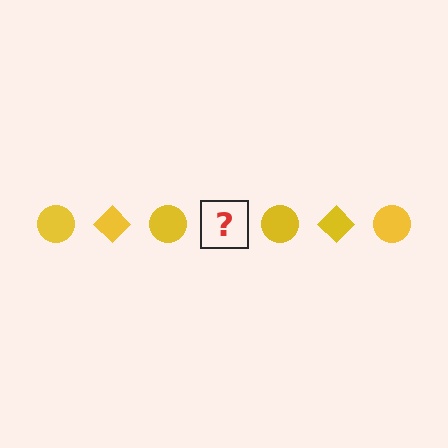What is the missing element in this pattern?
The missing element is a yellow diamond.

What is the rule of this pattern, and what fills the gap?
The rule is that the pattern cycles through circle, diamond shapes in yellow. The gap should be filled with a yellow diamond.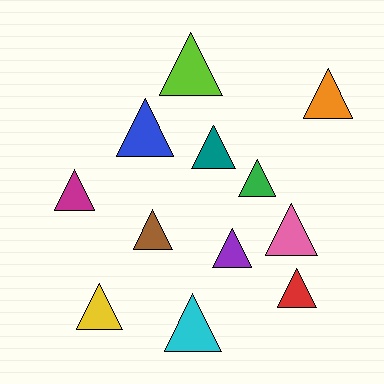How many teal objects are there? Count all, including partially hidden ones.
There is 1 teal object.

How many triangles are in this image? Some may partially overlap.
There are 12 triangles.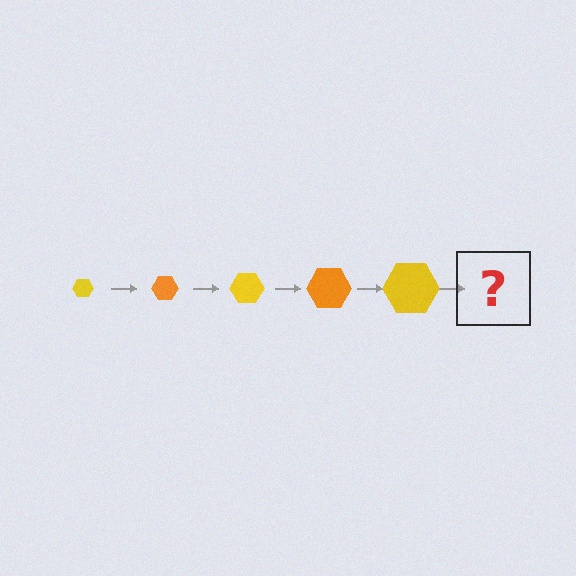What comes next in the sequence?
The next element should be an orange hexagon, larger than the previous one.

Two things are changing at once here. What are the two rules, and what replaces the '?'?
The two rules are that the hexagon grows larger each step and the color cycles through yellow and orange. The '?' should be an orange hexagon, larger than the previous one.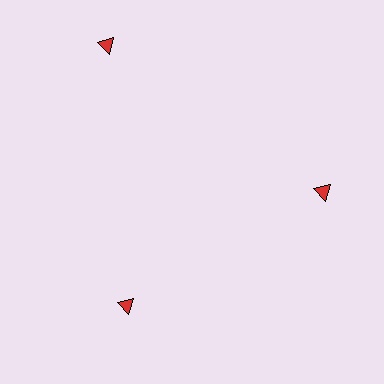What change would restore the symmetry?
The symmetry would be restored by moving it inward, back onto the ring so that all 3 triangles sit at equal angles and equal distance from the center.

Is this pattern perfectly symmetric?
No. The 3 red triangles are arranged in a ring, but one element near the 11 o'clock position is pushed outward from the center, breaking the 3-fold rotational symmetry.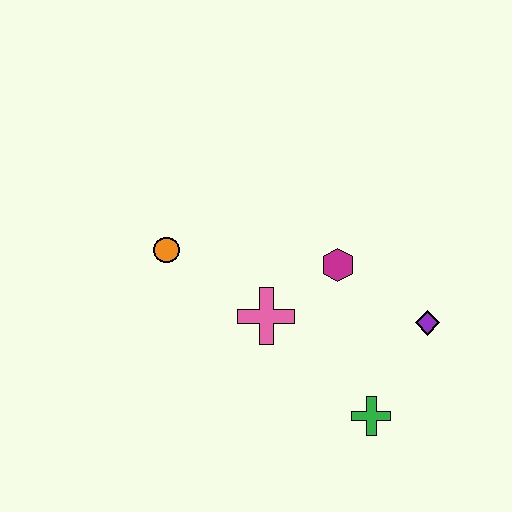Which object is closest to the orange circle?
The pink cross is closest to the orange circle.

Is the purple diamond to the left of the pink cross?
No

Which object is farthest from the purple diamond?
The orange circle is farthest from the purple diamond.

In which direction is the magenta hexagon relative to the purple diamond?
The magenta hexagon is to the left of the purple diamond.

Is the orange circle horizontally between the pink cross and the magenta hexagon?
No